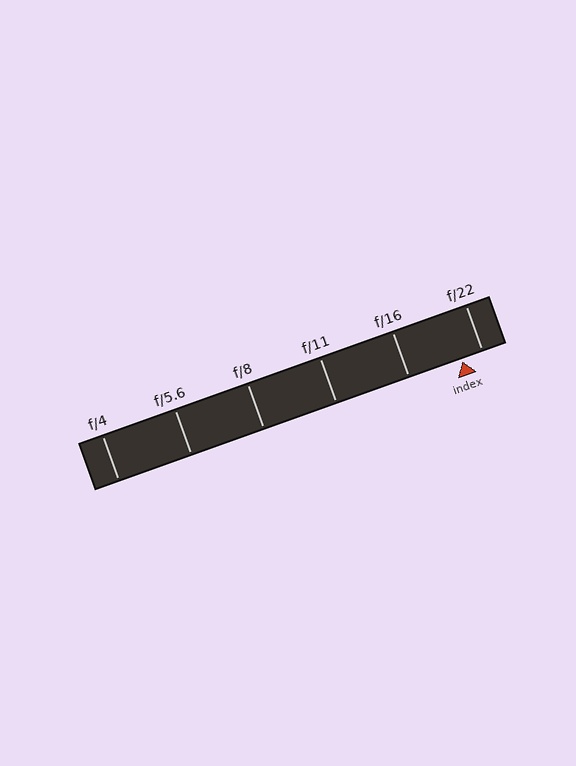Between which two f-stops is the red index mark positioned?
The index mark is between f/16 and f/22.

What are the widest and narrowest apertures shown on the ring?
The widest aperture shown is f/4 and the narrowest is f/22.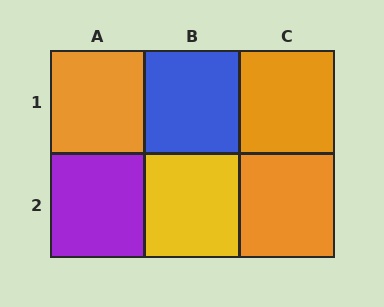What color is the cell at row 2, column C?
Orange.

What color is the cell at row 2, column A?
Purple.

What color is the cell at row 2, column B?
Yellow.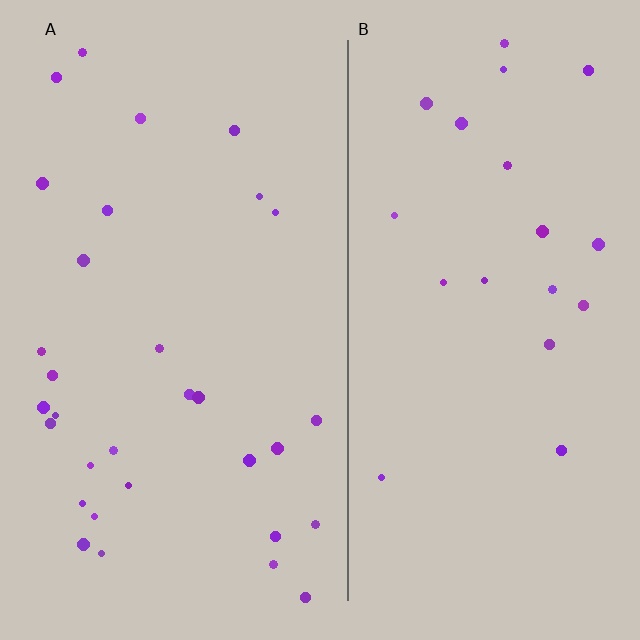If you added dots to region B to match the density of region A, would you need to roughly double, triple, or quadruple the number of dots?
Approximately double.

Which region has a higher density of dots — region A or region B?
A (the left).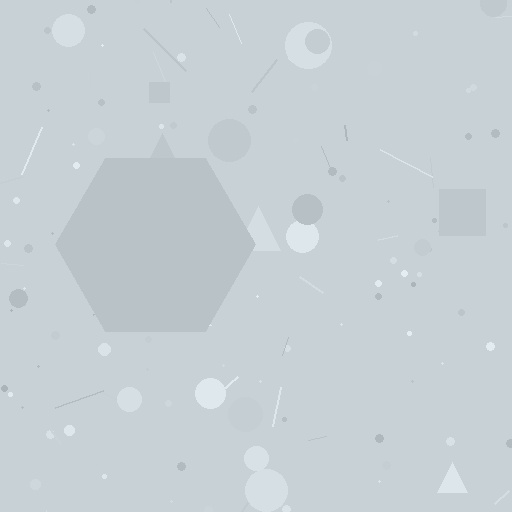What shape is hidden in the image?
A hexagon is hidden in the image.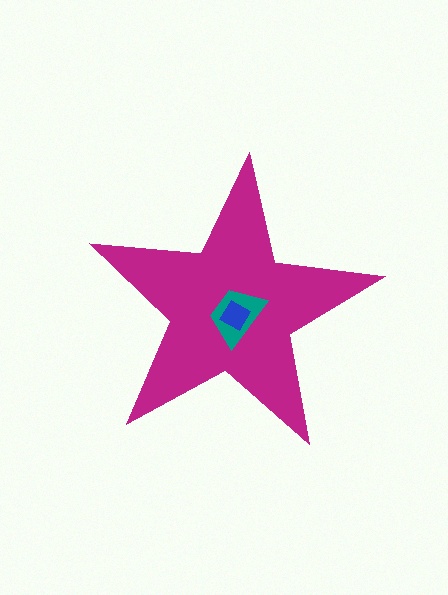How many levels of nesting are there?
3.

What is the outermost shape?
The magenta star.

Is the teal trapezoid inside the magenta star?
Yes.